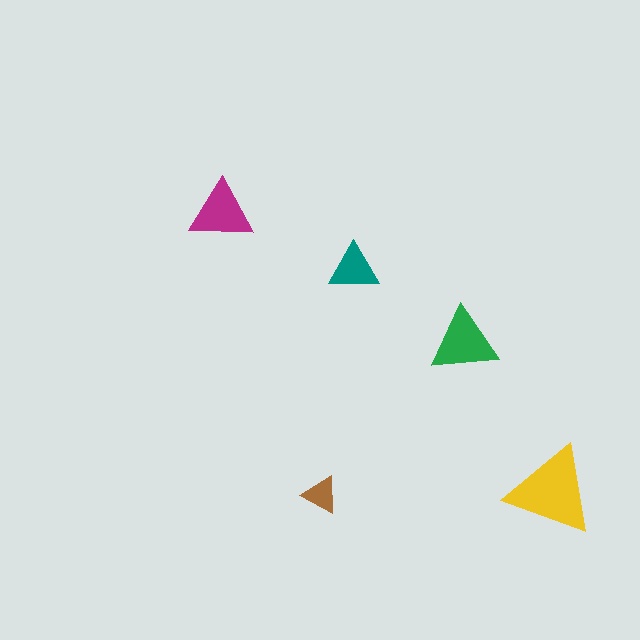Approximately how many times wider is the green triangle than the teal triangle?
About 1.5 times wider.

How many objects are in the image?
There are 5 objects in the image.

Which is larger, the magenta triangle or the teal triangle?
The magenta one.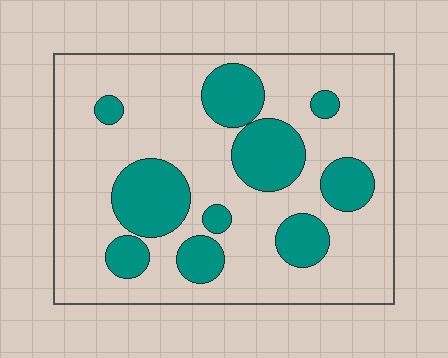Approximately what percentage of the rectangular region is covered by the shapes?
Approximately 25%.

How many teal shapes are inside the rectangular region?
10.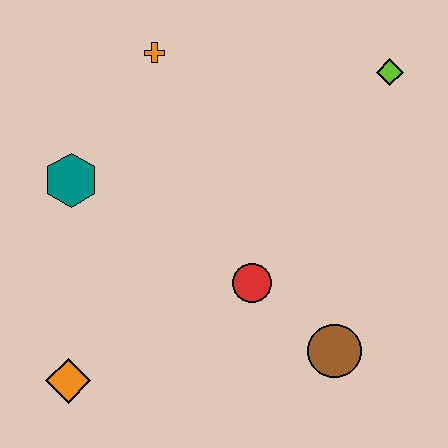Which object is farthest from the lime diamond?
The orange diamond is farthest from the lime diamond.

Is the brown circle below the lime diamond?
Yes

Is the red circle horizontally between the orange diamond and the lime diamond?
Yes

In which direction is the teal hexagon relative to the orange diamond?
The teal hexagon is above the orange diamond.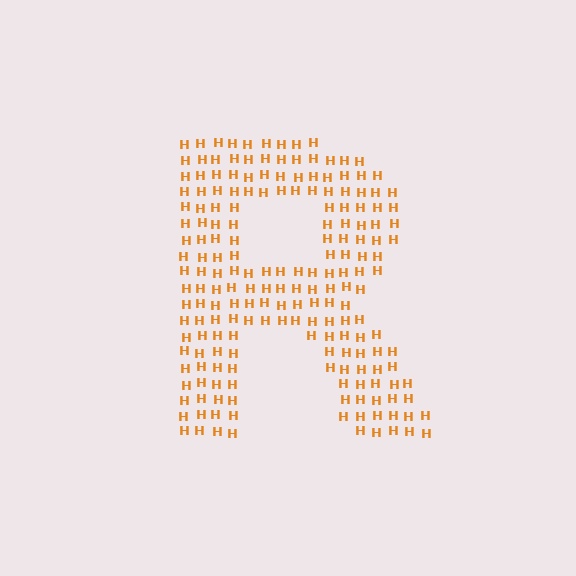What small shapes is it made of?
It is made of small letter H's.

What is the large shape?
The large shape is the letter R.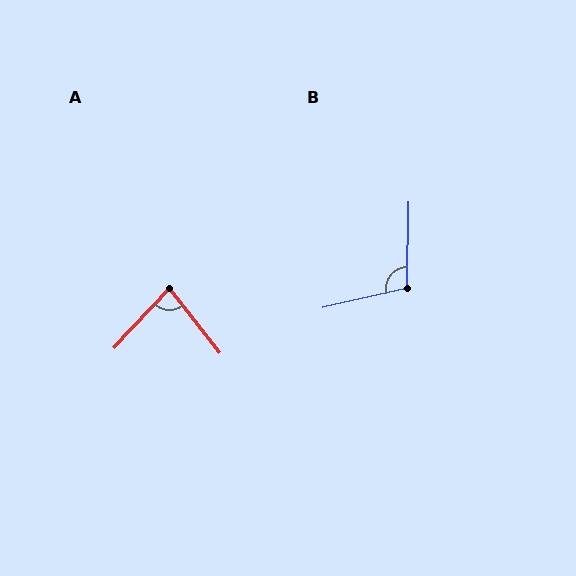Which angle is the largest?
B, at approximately 104 degrees.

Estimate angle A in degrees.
Approximately 81 degrees.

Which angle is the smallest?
A, at approximately 81 degrees.